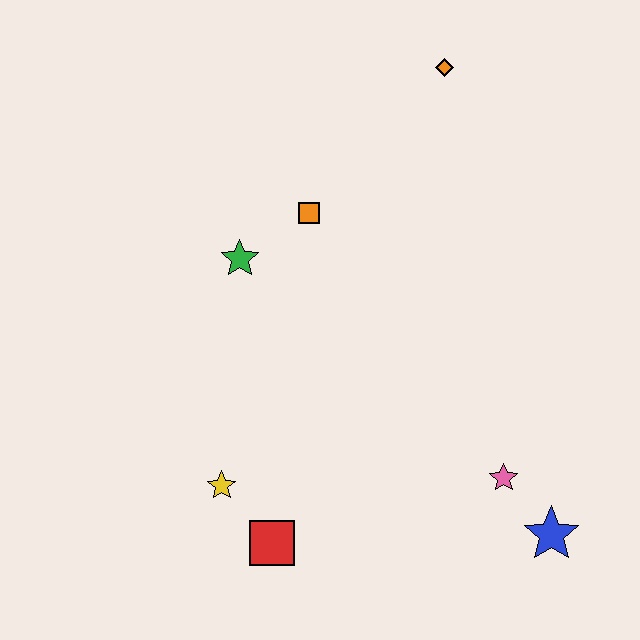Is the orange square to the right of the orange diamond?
No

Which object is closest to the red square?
The yellow star is closest to the red square.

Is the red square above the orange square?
No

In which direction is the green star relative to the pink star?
The green star is to the left of the pink star.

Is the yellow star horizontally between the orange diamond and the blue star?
No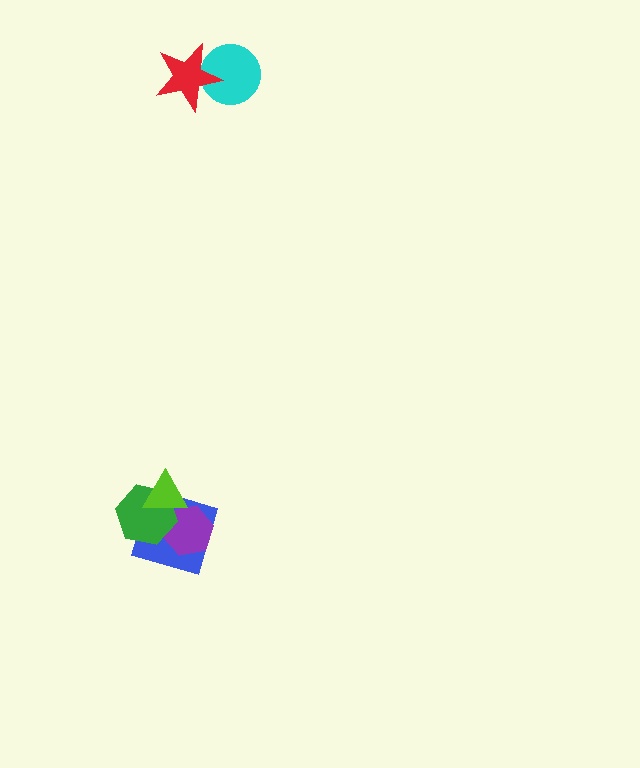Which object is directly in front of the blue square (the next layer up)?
The purple hexagon is directly in front of the blue square.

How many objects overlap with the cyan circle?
1 object overlaps with the cyan circle.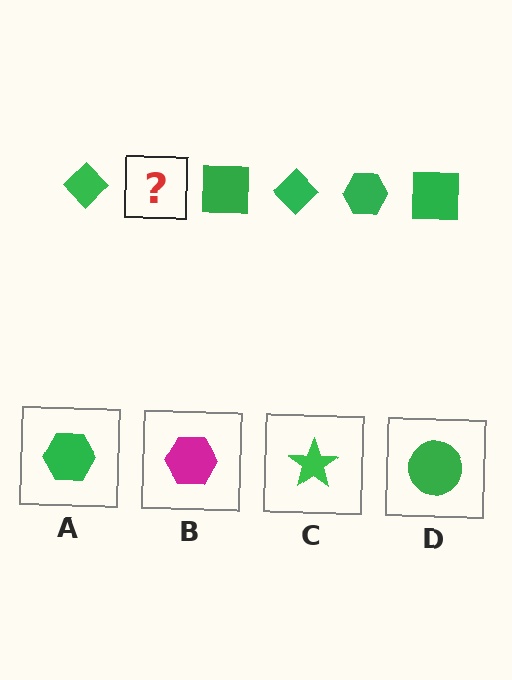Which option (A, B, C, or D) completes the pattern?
A.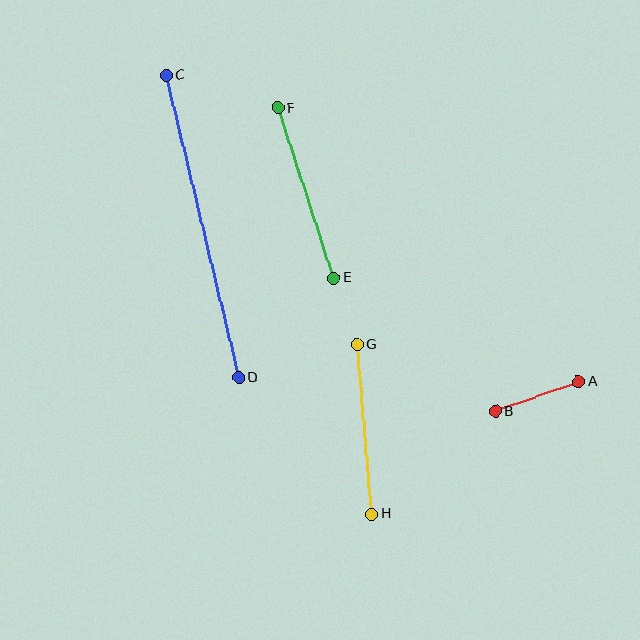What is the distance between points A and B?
The distance is approximately 88 pixels.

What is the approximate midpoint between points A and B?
The midpoint is at approximately (537, 397) pixels.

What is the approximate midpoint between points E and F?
The midpoint is at approximately (306, 193) pixels.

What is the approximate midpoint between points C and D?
The midpoint is at approximately (202, 226) pixels.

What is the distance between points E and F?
The distance is approximately 179 pixels.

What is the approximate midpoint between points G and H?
The midpoint is at approximately (364, 429) pixels.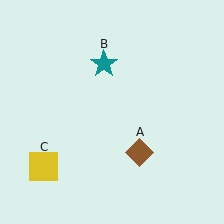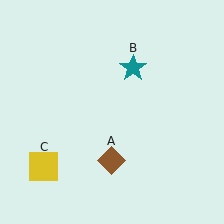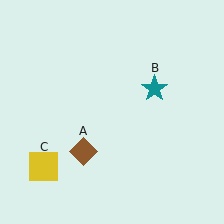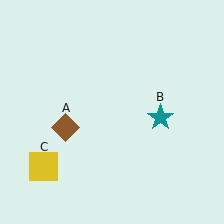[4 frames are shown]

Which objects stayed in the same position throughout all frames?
Yellow square (object C) remained stationary.